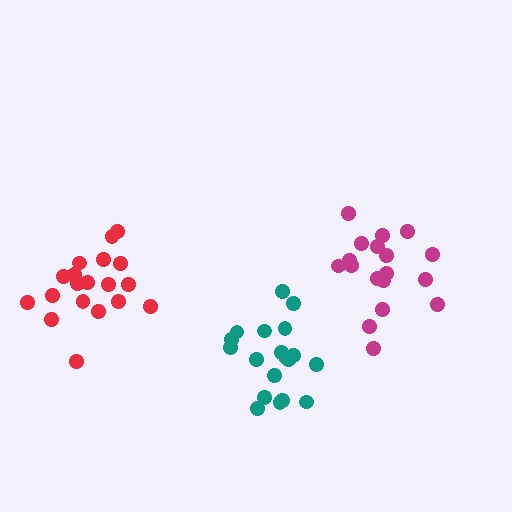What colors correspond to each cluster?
The clusters are colored: teal, magenta, red.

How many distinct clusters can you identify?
There are 3 distinct clusters.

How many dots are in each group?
Group 1: 19 dots, Group 2: 18 dots, Group 3: 19 dots (56 total).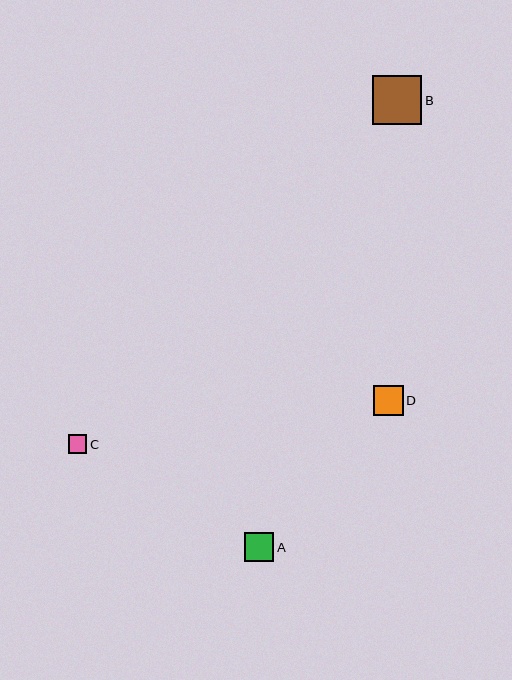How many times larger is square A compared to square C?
Square A is approximately 1.6 times the size of square C.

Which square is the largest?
Square B is the largest with a size of approximately 49 pixels.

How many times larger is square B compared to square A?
Square B is approximately 1.7 times the size of square A.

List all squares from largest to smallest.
From largest to smallest: B, D, A, C.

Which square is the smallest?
Square C is the smallest with a size of approximately 18 pixels.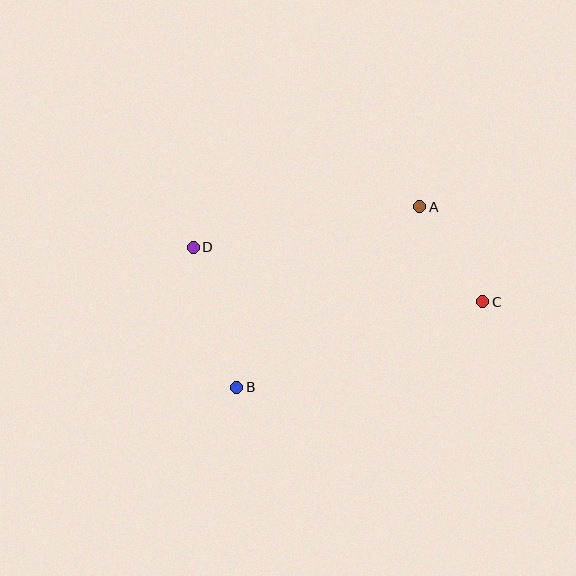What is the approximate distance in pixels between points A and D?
The distance between A and D is approximately 230 pixels.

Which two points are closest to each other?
Points A and C are closest to each other.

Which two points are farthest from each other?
Points C and D are farthest from each other.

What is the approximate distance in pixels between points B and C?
The distance between B and C is approximately 260 pixels.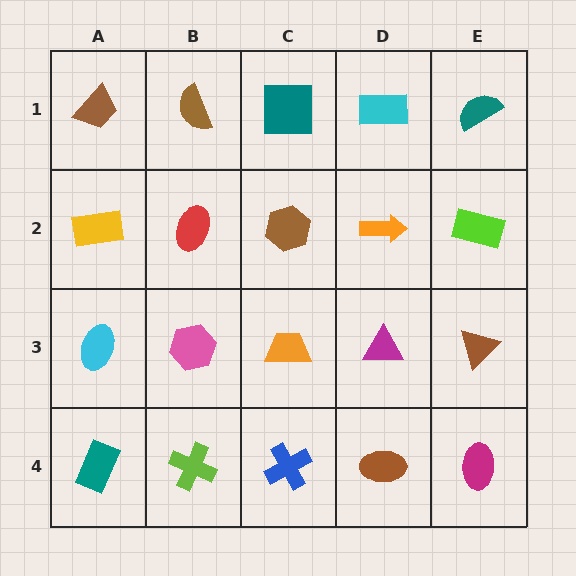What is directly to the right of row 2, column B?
A brown hexagon.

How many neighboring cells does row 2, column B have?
4.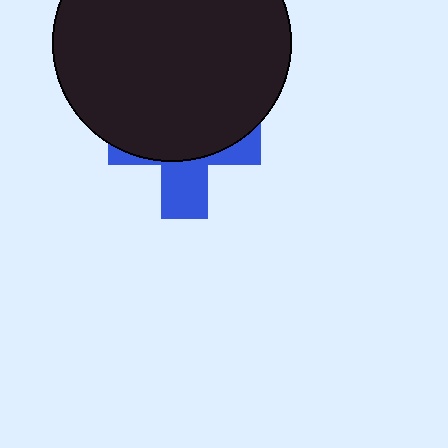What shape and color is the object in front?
The object in front is a black circle.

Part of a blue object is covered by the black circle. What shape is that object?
It is a cross.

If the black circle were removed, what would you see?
You would see the complete blue cross.